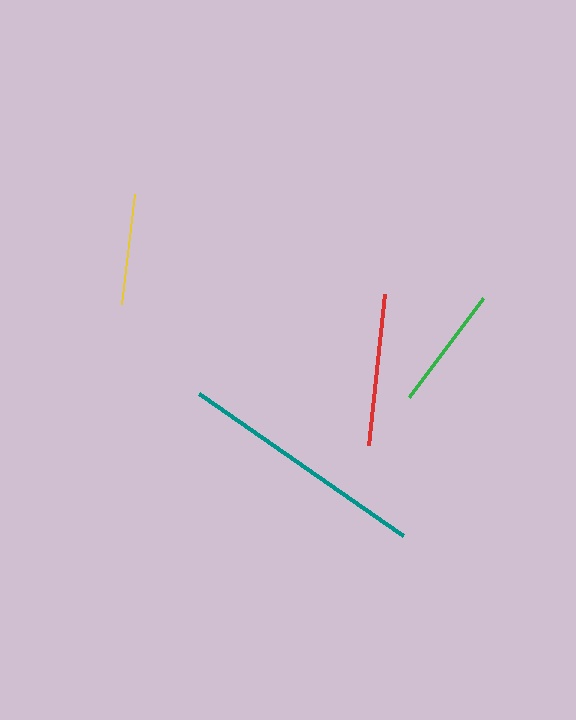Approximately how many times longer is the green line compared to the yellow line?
The green line is approximately 1.1 times the length of the yellow line.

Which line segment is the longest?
The teal line is the longest at approximately 249 pixels.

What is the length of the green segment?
The green segment is approximately 123 pixels long.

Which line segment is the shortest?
The yellow line is the shortest at approximately 110 pixels.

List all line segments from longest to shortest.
From longest to shortest: teal, red, green, yellow.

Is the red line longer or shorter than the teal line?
The teal line is longer than the red line.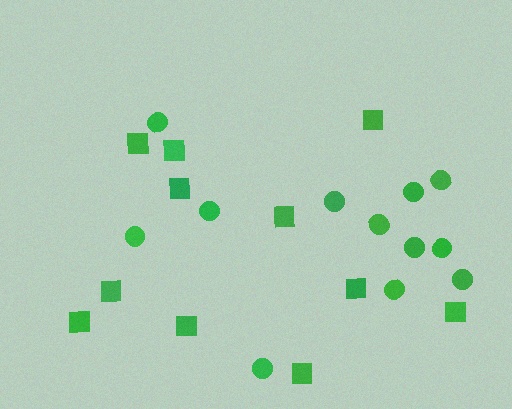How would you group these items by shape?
There are 2 groups: one group of squares (11) and one group of circles (12).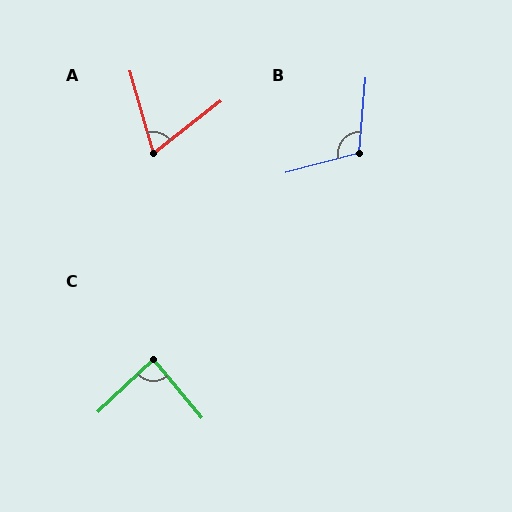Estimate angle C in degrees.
Approximately 86 degrees.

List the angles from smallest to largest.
A (68°), C (86°), B (110°).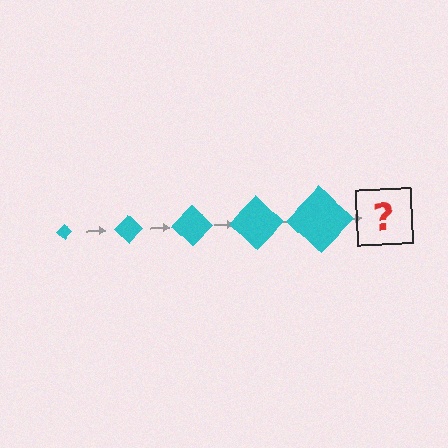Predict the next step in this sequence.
The next step is a cyan diamond, larger than the previous one.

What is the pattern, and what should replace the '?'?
The pattern is that the diamond gets progressively larger each step. The '?' should be a cyan diamond, larger than the previous one.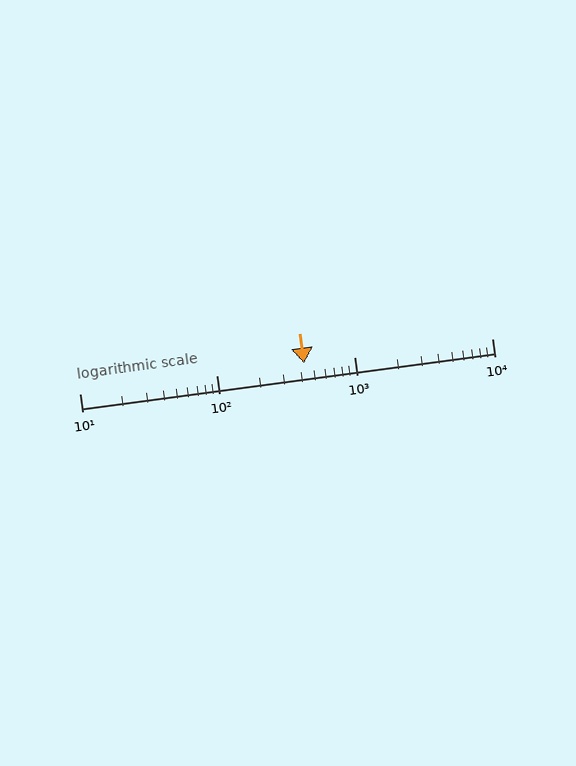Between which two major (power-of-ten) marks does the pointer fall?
The pointer is between 100 and 1000.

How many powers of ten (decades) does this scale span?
The scale spans 3 decades, from 10 to 10000.